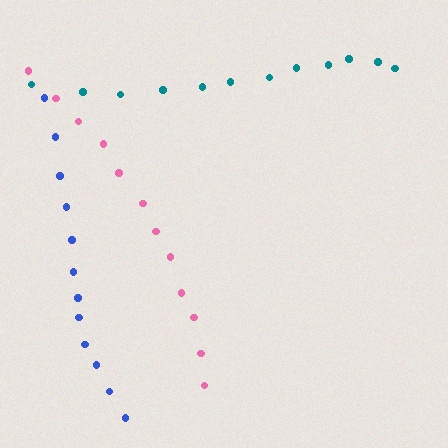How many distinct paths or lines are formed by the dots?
There are 3 distinct paths.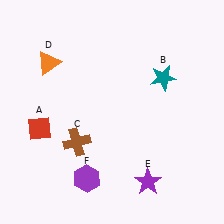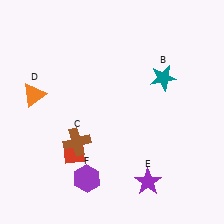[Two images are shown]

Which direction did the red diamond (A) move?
The red diamond (A) moved right.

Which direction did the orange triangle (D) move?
The orange triangle (D) moved down.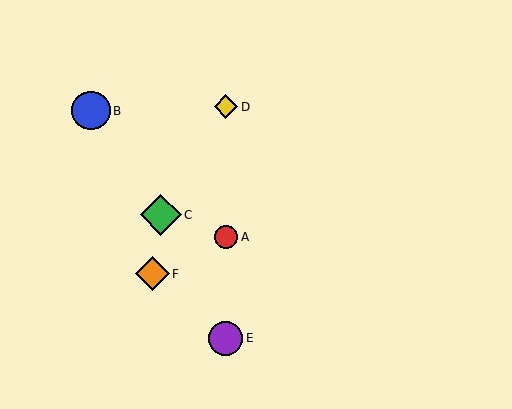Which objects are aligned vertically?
Objects A, D, E are aligned vertically.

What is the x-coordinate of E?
Object E is at x≈226.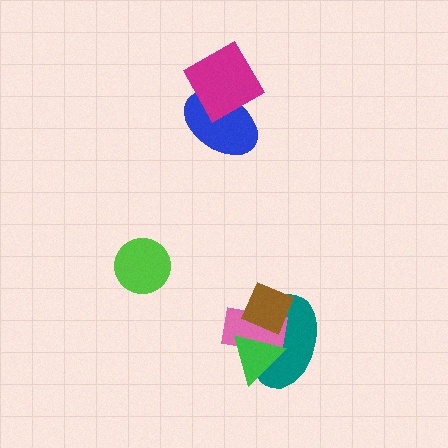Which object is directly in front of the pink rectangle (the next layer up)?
The brown diamond is directly in front of the pink rectangle.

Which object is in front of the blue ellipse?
The magenta diamond is in front of the blue ellipse.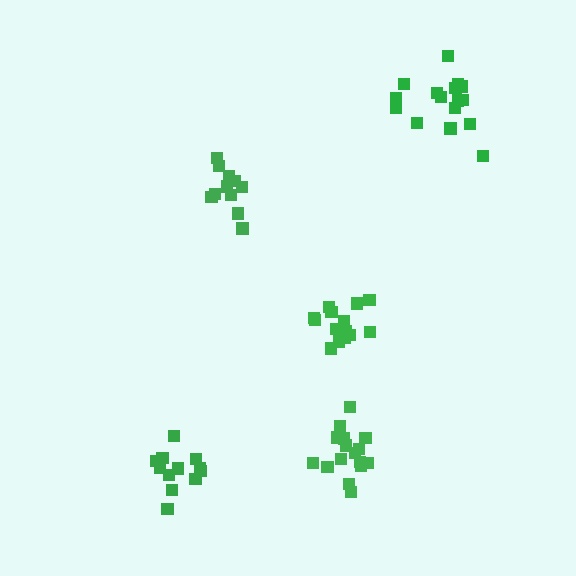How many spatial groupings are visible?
There are 5 spatial groupings.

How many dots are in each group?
Group 1: 16 dots, Group 2: 12 dots, Group 3: 16 dots, Group 4: 11 dots, Group 5: 16 dots (71 total).